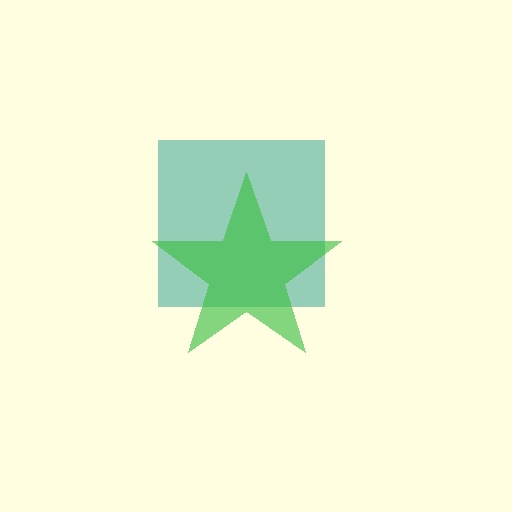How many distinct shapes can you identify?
There are 2 distinct shapes: a teal square, a green star.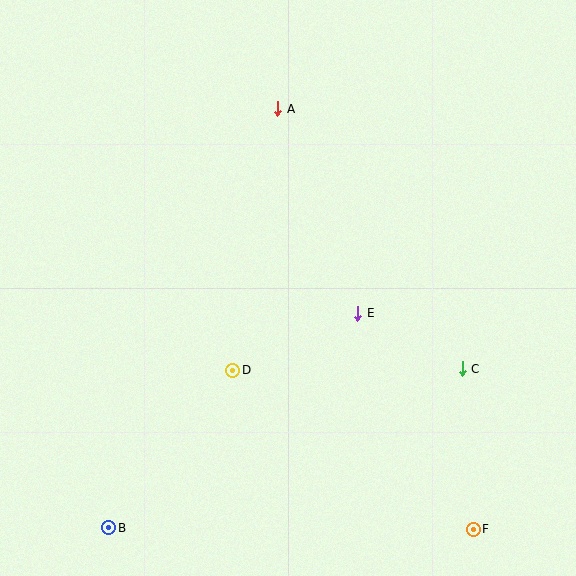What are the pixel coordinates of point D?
Point D is at (233, 370).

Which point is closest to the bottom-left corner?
Point B is closest to the bottom-left corner.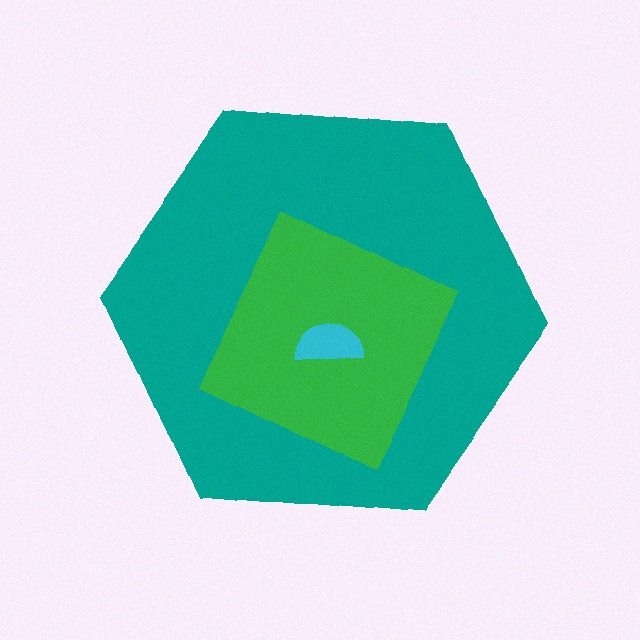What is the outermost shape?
The teal hexagon.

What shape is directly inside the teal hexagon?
The green diamond.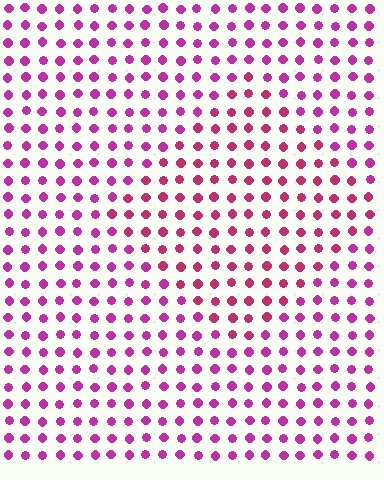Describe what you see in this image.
The image is filled with small magenta elements in a uniform arrangement. A diamond-shaped region is visible where the elements are tinted to a slightly different hue, forming a subtle color boundary.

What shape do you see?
I see a diamond.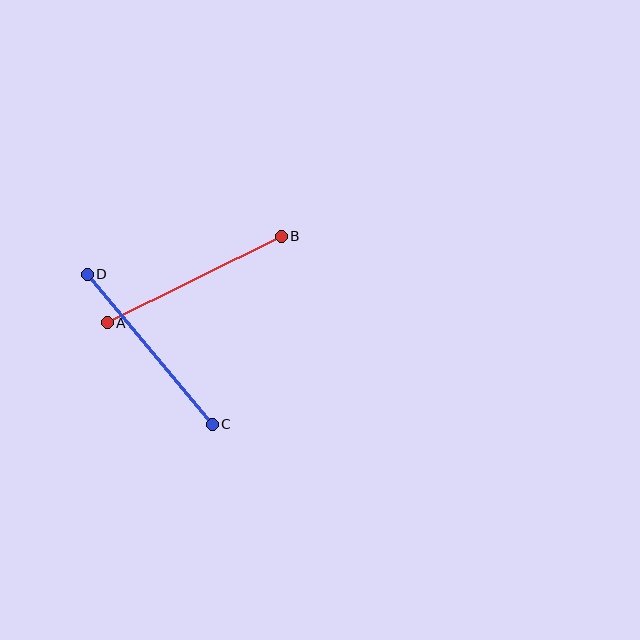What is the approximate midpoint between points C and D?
The midpoint is at approximately (150, 349) pixels.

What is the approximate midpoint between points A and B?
The midpoint is at approximately (194, 280) pixels.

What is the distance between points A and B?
The distance is approximately 194 pixels.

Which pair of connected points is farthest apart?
Points C and D are farthest apart.